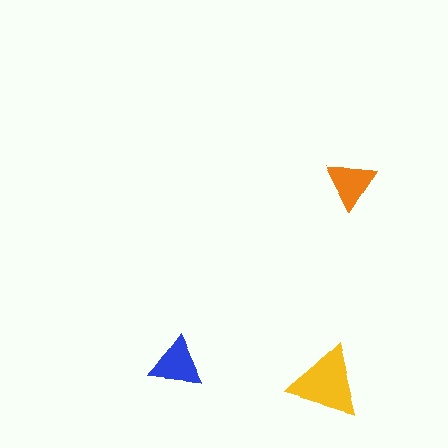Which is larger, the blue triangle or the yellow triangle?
The yellow one.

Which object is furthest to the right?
The orange triangle is rightmost.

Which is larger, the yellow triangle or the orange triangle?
The yellow one.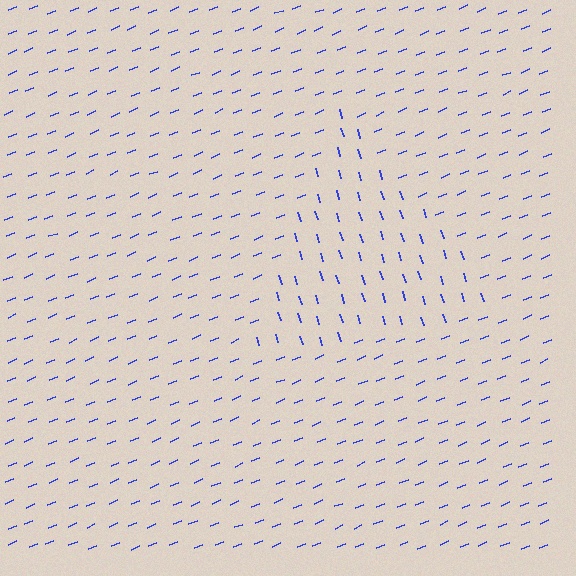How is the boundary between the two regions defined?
The boundary is defined purely by a change in line orientation (approximately 85 degrees difference). All lines are the same color and thickness.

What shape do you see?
I see a triangle.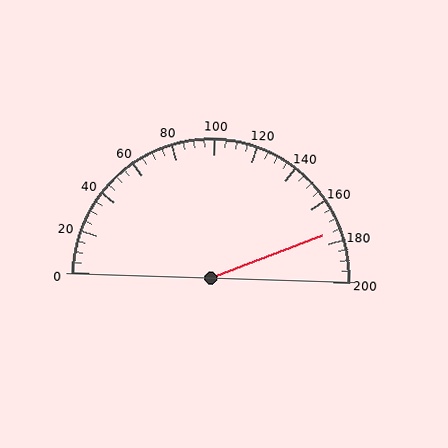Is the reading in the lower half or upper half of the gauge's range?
The reading is in the upper half of the range (0 to 200).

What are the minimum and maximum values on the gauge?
The gauge ranges from 0 to 200.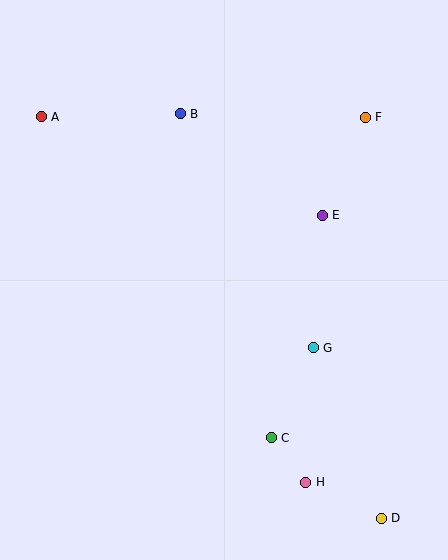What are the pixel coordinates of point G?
Point G is at (313, 348).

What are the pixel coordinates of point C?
Point C is at (271, 438).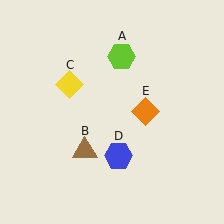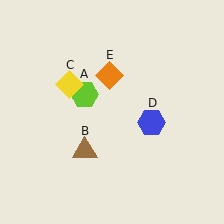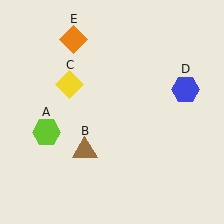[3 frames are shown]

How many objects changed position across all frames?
3 objects changed position: lime hexagon (object A), blue hexagon (object D), orange diamond (object E).